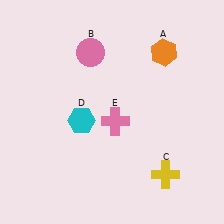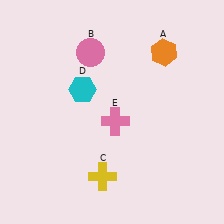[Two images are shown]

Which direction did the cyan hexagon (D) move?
The cyan hexagon (D) moved up.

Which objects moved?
The objects that moved are: the yellow cross (C), the cyan hexagon (D).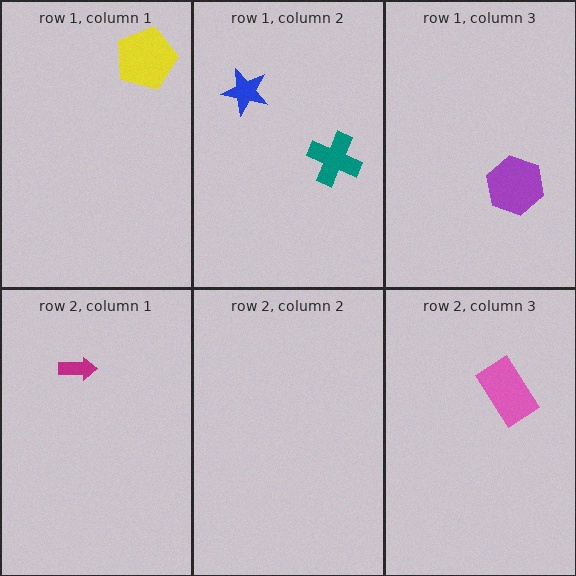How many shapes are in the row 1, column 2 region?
2.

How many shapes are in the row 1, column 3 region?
1.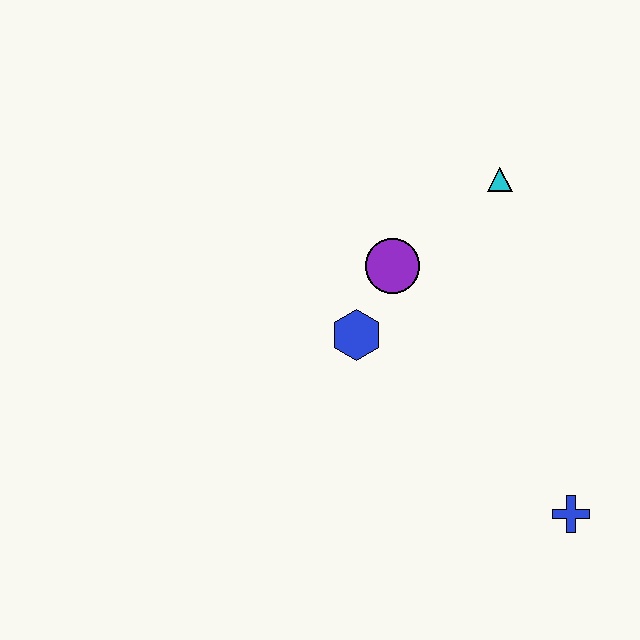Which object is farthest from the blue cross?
The cyan triangle is farthest from the blue cross.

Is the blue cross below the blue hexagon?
Yes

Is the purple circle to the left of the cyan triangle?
Yes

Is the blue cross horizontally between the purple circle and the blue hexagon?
No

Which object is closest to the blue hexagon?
The purple circle is closest to the blue hexagon.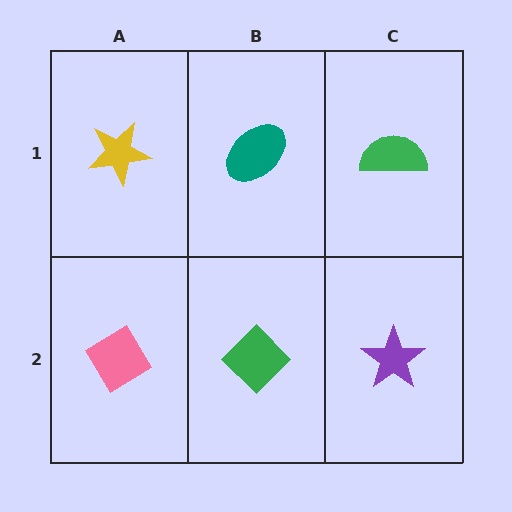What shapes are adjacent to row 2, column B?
A teal ellipse (row 1, column B), a pink diamond (row 2, column A), a purple star (row 2, column C).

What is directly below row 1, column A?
A pink diamond.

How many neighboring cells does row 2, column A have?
2.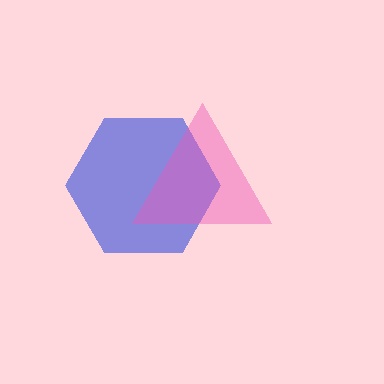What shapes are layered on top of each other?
The layered shapes are: a blue hexagon, a pink triangle.